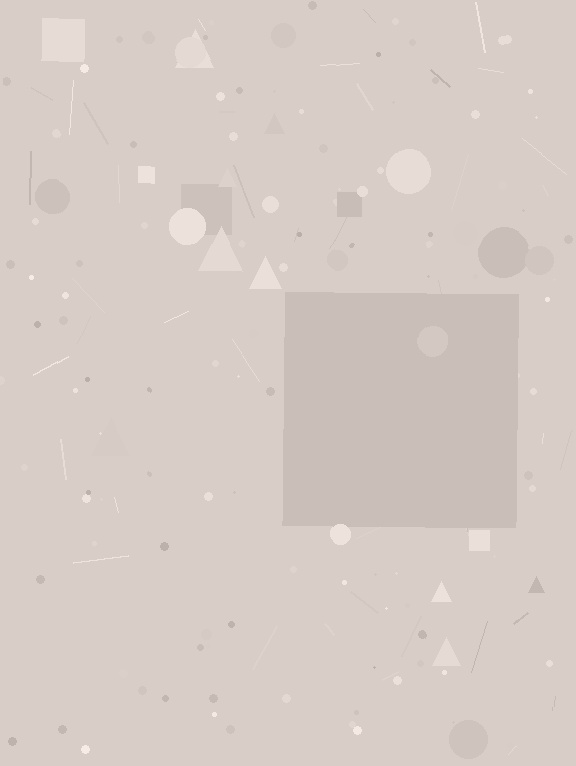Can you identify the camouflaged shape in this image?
The camouflaged shape is a square.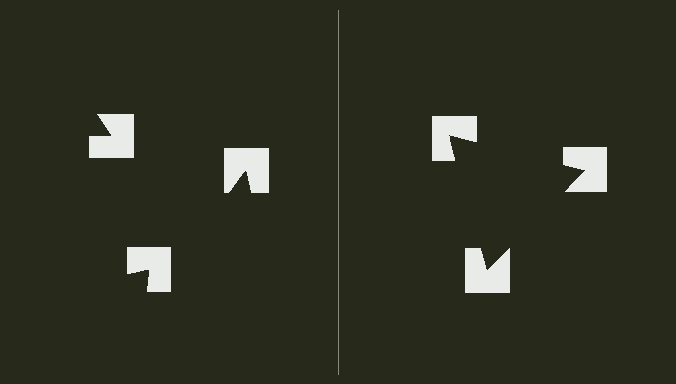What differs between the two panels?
The notched squares are positioned identically on both sides; only the wedge orientations differ. On the right they align to a triangle; on the left they are misaligned.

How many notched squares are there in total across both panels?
6 — 3 on each side.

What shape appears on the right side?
An illusory triangle.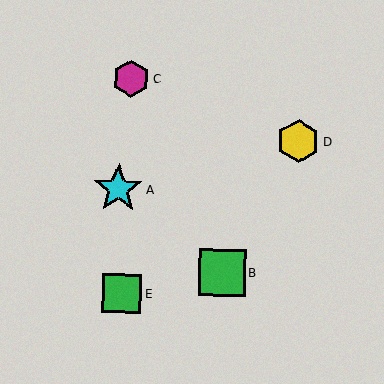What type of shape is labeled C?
Shape C is a magenta hexagon.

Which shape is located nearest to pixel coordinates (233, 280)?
The green square (labeled B) at (222, 273) is nearest to that location.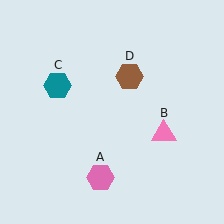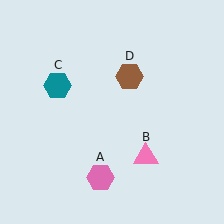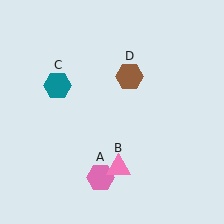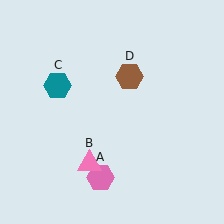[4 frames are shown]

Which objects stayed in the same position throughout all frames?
Pink hexagon (object A) and teal hexagon (object C) and brown hexagon (object D) remained stationary.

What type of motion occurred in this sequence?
The pink triangle (object B) rotated clockwise around the center of the scene.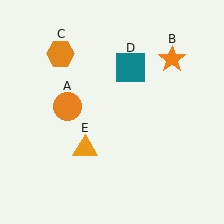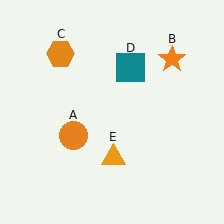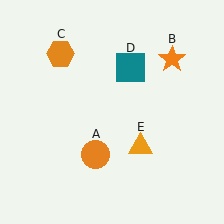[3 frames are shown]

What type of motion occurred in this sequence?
The orange circle (object A), orange triangle (object E) rotated counterclockwise around the center of the scene.